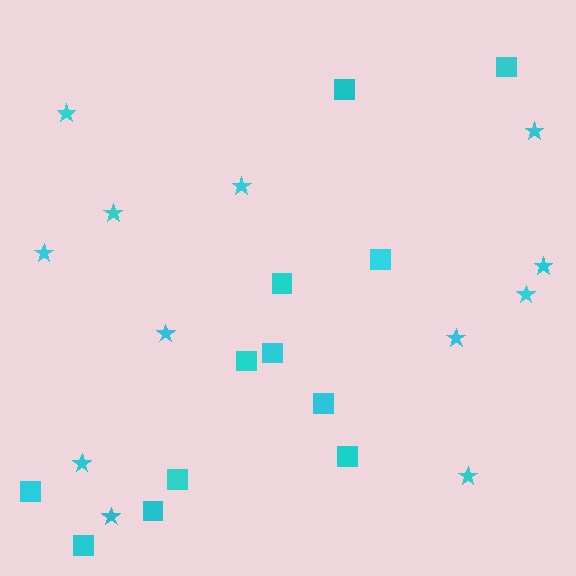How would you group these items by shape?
There are 2 groups: one group of stars (12) and one group of squares (12).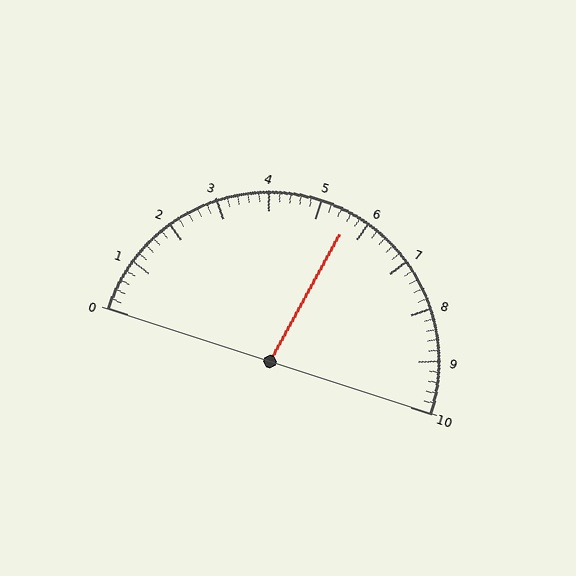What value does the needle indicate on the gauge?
The needle indicates approximately 5.6.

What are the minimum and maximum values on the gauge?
The gauge ranges from 0 to 10.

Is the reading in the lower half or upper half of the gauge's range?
The reading is in the upper half of the range (0 to 10).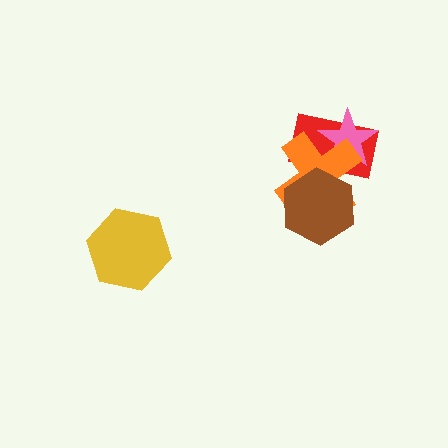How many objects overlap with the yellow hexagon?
0 objects overlap with the yellow hexagon.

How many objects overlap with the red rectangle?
3 objects overlap with the red rectangle.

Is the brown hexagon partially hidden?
No, no other shape covers it.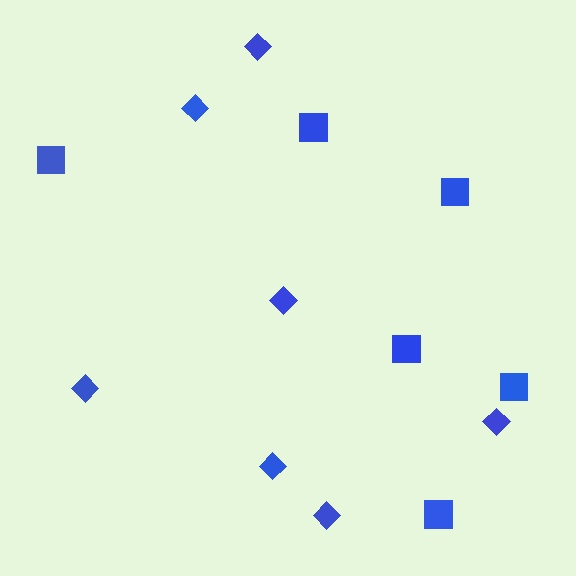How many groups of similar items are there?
There are 2 groups: one group of diamonds (7) and one group of squares (6).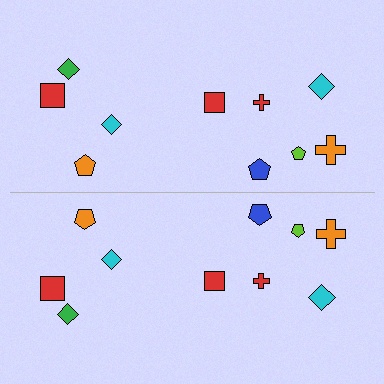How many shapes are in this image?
There are 20 shapes in this image.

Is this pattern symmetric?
Yes, this pattern has bilateral (reflection) symmetry.